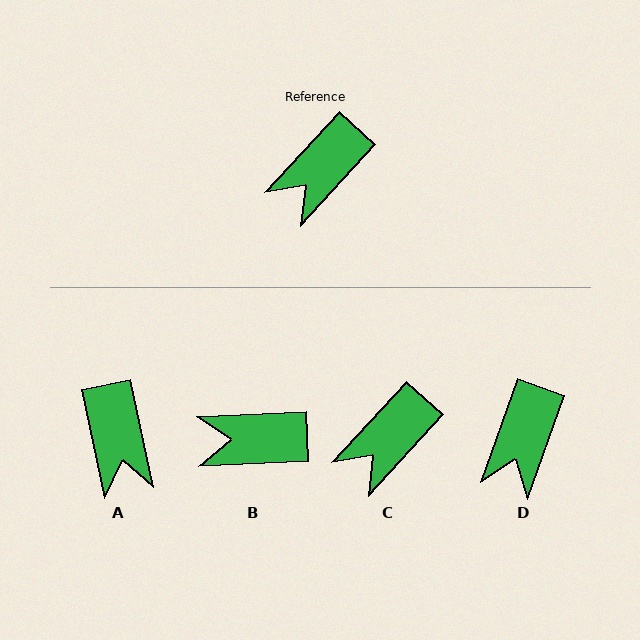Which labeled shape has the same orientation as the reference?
C.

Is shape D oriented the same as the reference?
No, it is off by about 23 degrees.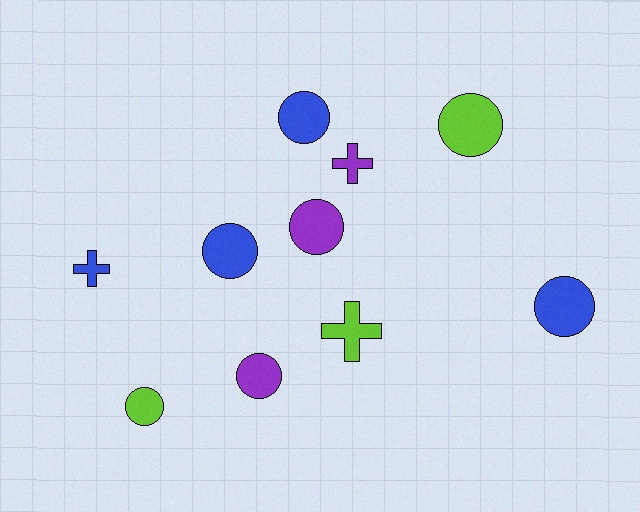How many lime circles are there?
There are 2 lime circles.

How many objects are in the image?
There are 10 objects.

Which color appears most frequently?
Blue, with 4 objects.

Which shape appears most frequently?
Circle, with 7 objects.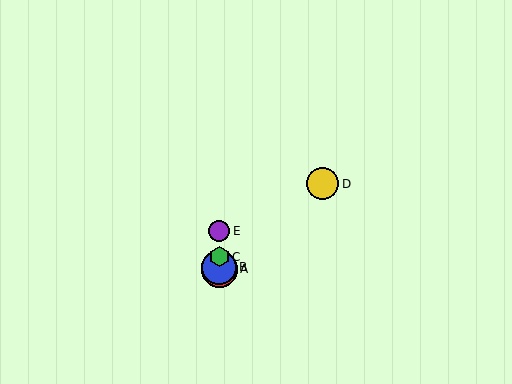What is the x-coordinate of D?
Object D is at x≈322.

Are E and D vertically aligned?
No, E is at x≈219 and D is at x≈322.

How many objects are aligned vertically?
4 objects (A, B, C, E) are aligned vertically.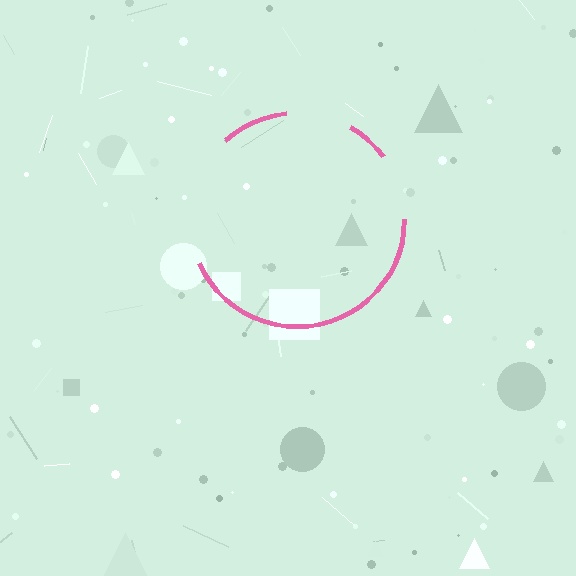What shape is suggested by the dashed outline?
The dashed outline suggests a circle.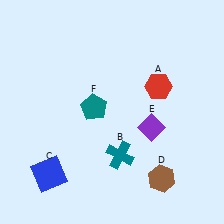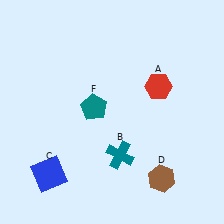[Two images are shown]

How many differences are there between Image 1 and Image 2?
There is 1 difference between the two images.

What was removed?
The purple diamond (E) was removed in Image 2.